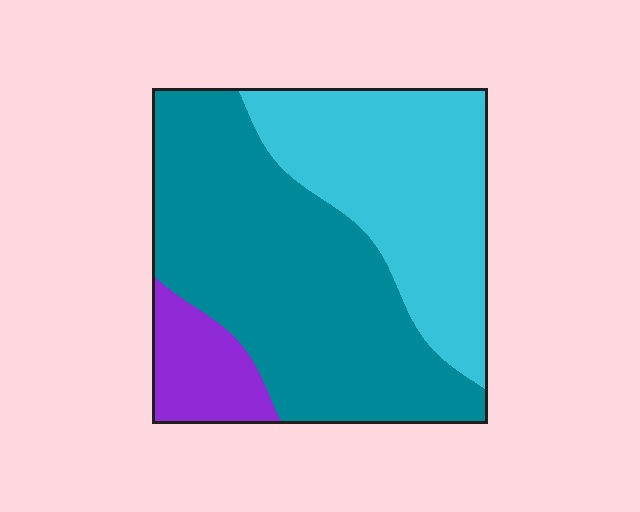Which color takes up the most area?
Teal, at roughly 55%.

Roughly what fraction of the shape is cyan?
Cyan takes up about three eighths (3/8) of the shape.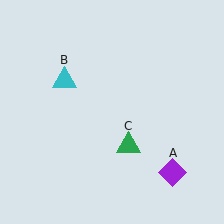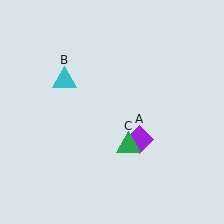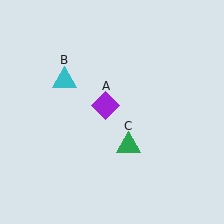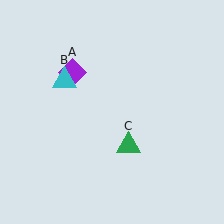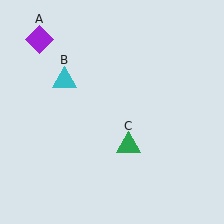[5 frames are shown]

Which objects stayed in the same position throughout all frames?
Cyan triangle (object B) and green triangle (object C) remained stationary.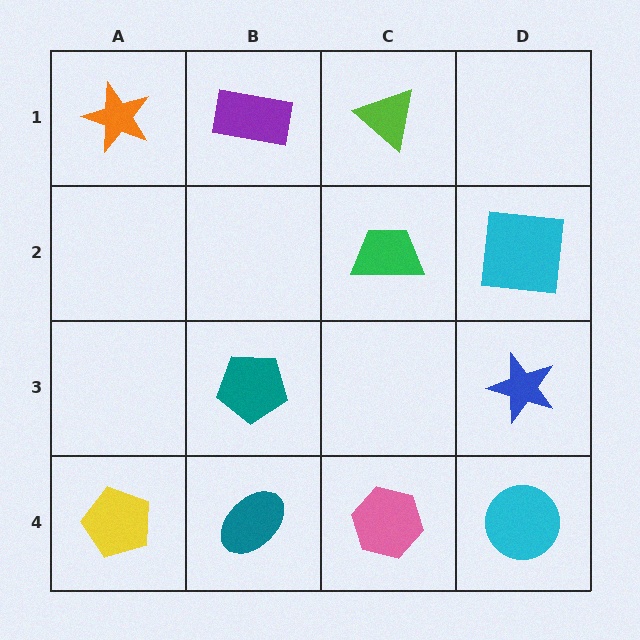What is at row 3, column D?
A blue star.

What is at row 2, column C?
A green trapezoid.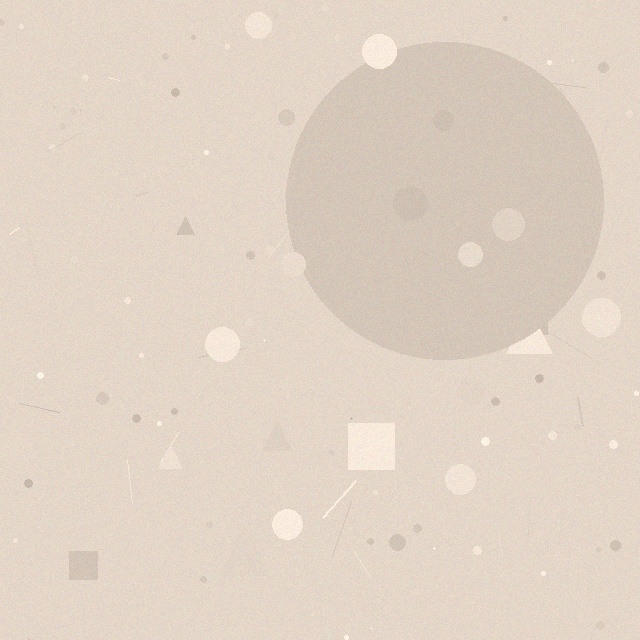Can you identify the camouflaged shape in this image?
The camouflaged shape is a circle.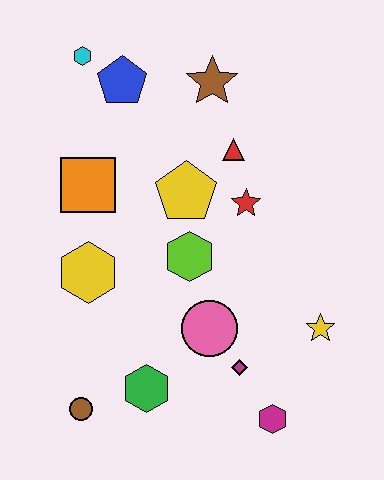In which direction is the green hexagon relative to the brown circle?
The green hexagon is to the right of the brown circle.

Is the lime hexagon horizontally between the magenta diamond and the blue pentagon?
Yes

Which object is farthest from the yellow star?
The cyan hexagon is farthest from the yellow star.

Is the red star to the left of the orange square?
No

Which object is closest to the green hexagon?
The brown circle is closest to the green hexagon.